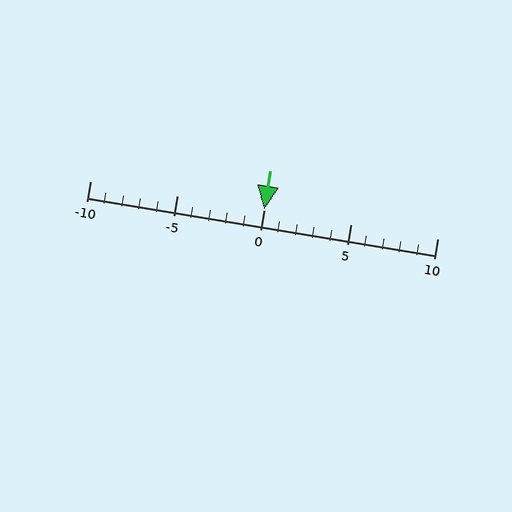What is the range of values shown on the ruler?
The ruler shows values from -10 to 10.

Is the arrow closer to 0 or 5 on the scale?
The arrow is closer to 0.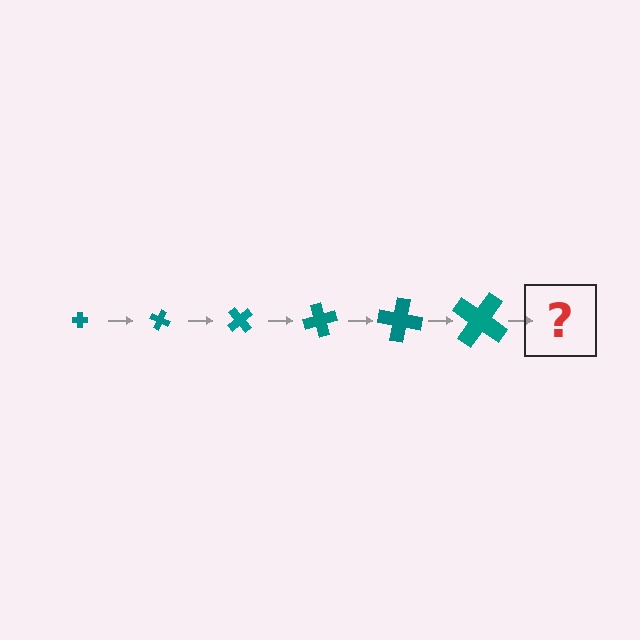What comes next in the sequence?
The next element should be a cross, larger than the previous one and rotated 150 degrees from the start.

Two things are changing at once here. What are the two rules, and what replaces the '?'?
The two rules are that the cross grows larger each step and it rotates 25 degrees each step. The '?' should be a cross, larger than the previous one and rotated 150 degrees from the start.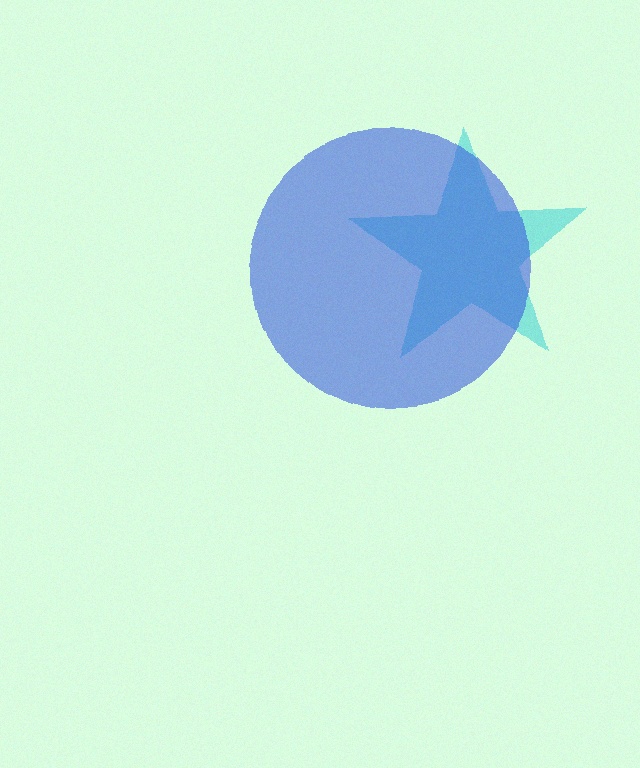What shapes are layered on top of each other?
The layered shapes are: a cyan star, a blue circle.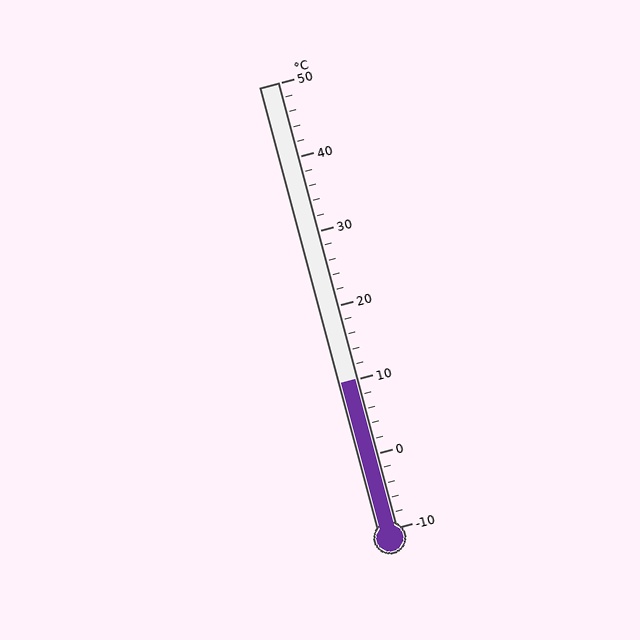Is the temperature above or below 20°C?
The temperature is below 20°C.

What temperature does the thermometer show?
The thermometer shows approximately 10°C.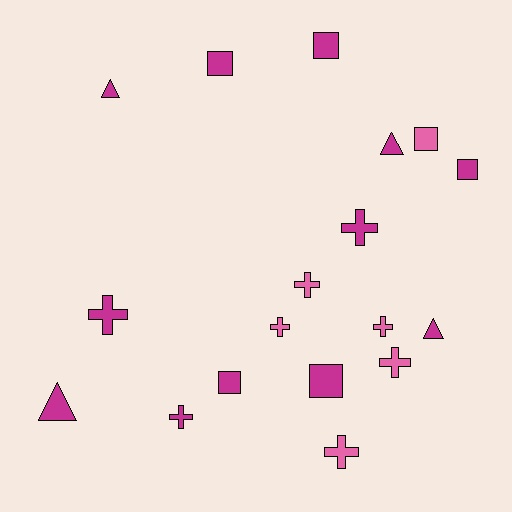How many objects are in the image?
There are 18 objects.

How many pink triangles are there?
There are no pink triangles.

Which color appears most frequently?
Magenta, with 12 objects.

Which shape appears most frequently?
Cross, with 8 objects.